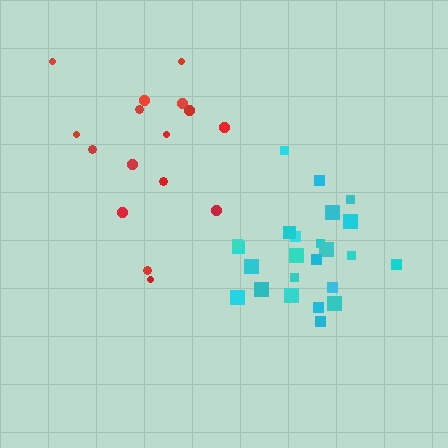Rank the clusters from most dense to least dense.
cyan, red.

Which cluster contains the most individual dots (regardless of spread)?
Cyan (24).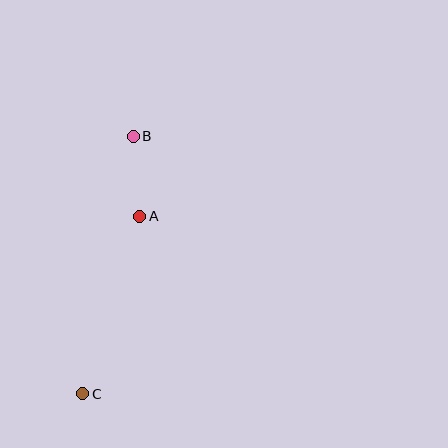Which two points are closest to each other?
Points A and B are closest to each other.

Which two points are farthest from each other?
Points B and C are farthest from each other.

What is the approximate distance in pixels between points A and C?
The distance between A and C is approximately 187 pixels.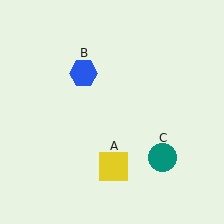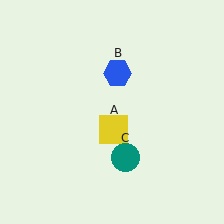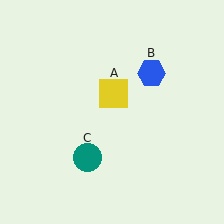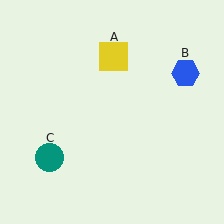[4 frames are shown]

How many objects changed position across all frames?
3 objects changed position: yellow square (object A), blue hexagon (object B), teal circle (object C).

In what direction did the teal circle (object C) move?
The teal circle (object C) moved left.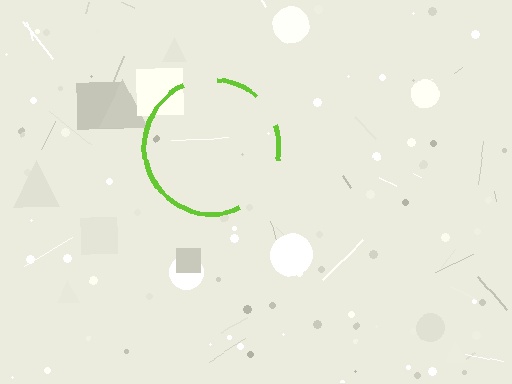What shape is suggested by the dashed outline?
The dashed outline suggests a circle.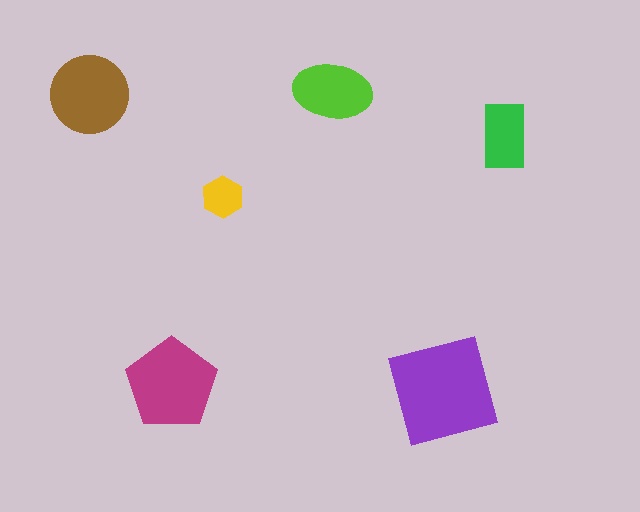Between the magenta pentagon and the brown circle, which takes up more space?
The magenta pentagon.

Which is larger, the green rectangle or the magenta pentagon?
The magenta pentagon.